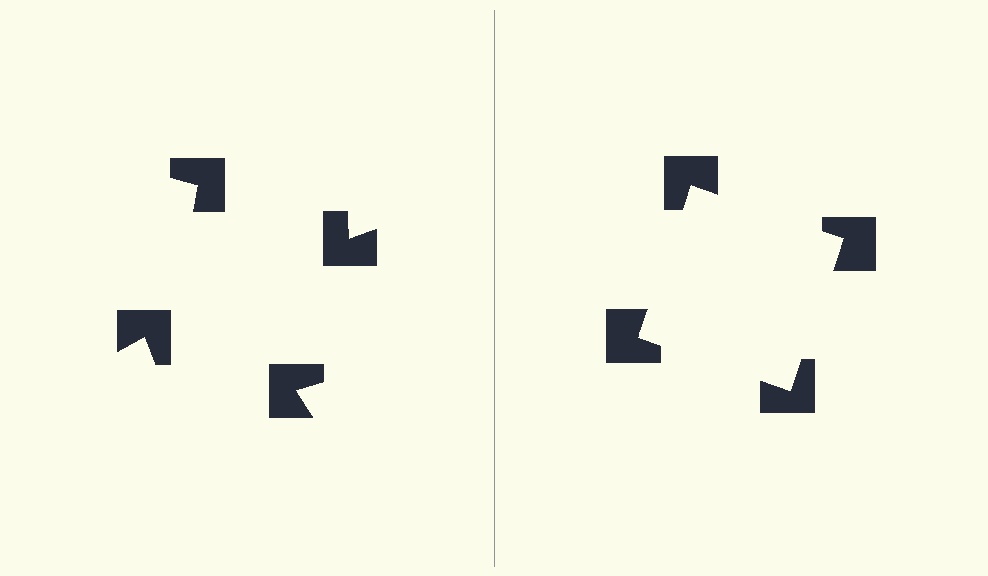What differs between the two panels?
The notched squares are positioned identically on both sides; only the wedge orientations differ. On the right they align to a square; on the left they are misaligned.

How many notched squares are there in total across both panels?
8 — 4 on each side.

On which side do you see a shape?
An illusory square appears on the right side. On the left side the wedge cuts are rotated, so no coherent shape forms.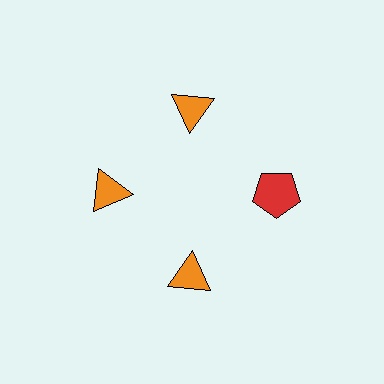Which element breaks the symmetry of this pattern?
The red pentagon at roughly the 3 o'clock position breaks the symmetry. All other shapes are orange triangles.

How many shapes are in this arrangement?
There are 4 shapes arranged in a ring pattern.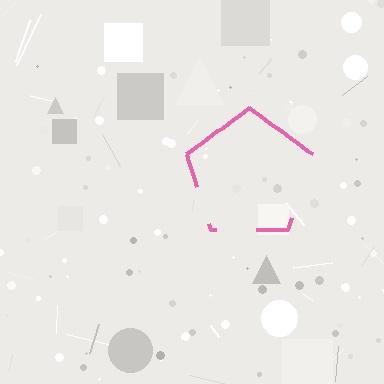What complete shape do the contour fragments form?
The contour fragments form a pentagon.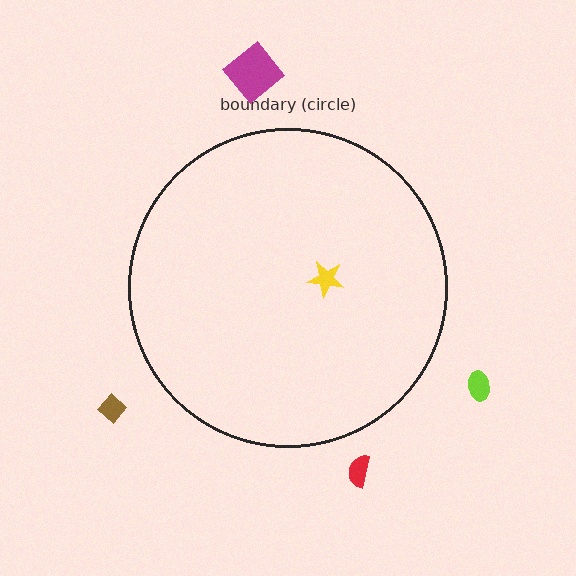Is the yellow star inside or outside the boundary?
Inside.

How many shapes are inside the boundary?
1 inside, 4 outside.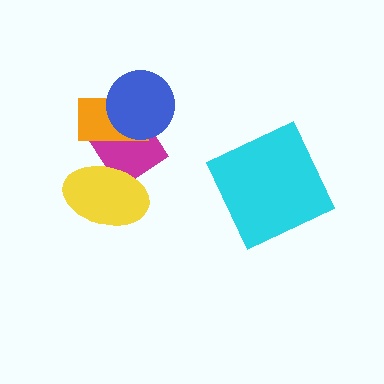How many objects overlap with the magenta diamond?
3 objects overlap with the magenta diamond.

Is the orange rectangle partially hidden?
Yes, it is partially covered by another shape.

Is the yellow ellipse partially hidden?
No, no other shape covers it.